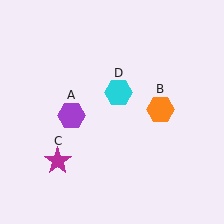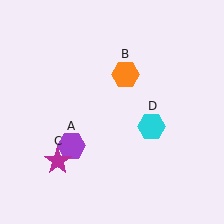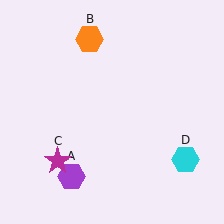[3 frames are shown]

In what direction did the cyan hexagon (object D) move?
The cyan hexagon (object D) moved down and to the right.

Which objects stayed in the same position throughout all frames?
Magenta star (object C) remained stationary.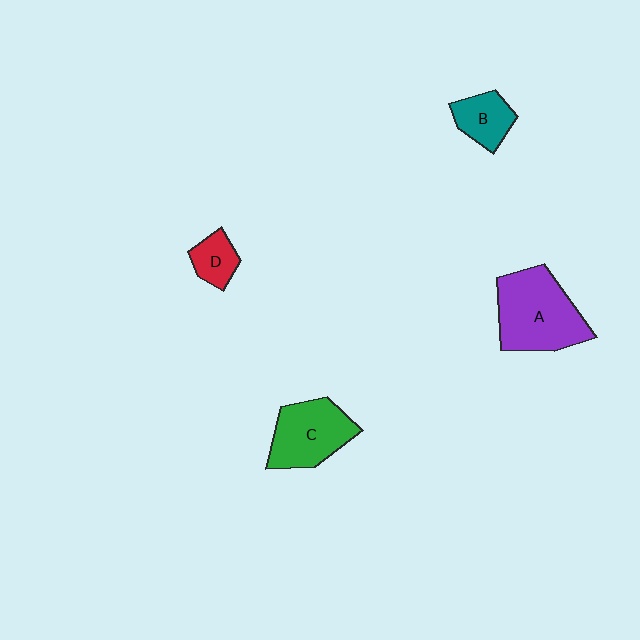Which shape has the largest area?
Shape A (purple).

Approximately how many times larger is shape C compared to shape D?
Approximately 2.3 times.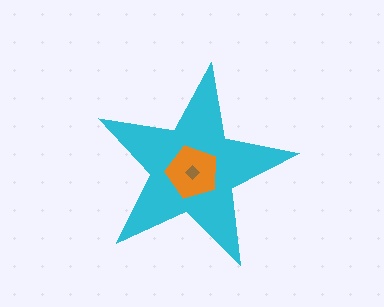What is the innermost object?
The brown diamond.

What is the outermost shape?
The cyan star.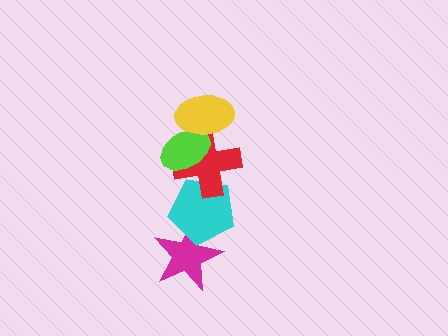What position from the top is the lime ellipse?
The lime ellipse is 2nd from the top.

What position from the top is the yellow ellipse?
The yellow ellipse is 1st from the top.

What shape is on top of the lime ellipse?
The yellow ellipse is on top of the lime ellipse.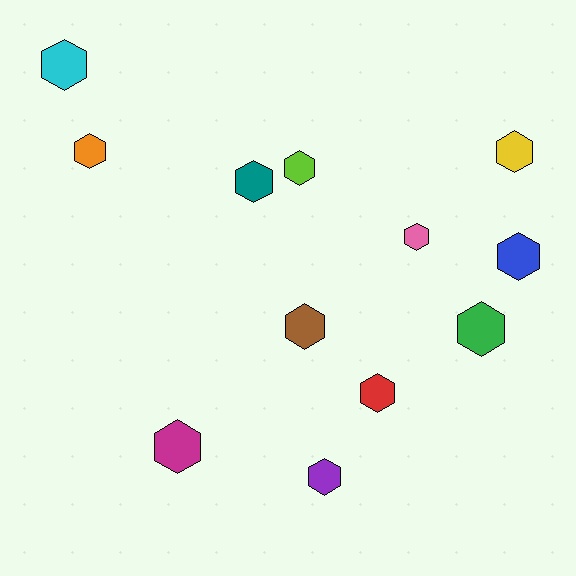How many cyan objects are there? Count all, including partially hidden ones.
There is 1 cyan object.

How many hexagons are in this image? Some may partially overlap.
There are 12 hexagons.